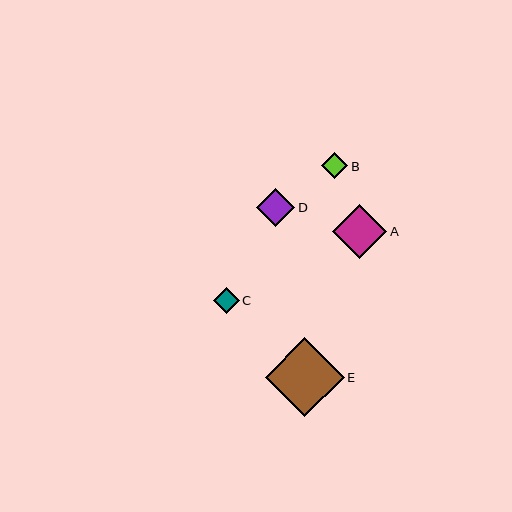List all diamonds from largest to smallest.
From largest to smallest: E, A, D, B, C.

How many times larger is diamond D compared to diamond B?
Diamond D is approximately 1.4 times the size of diamond B.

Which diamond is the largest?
Diamond E is the largest with a size of approximately 79 pixels.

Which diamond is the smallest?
Diamond C is the smallest with a size of approximately 26 pixels.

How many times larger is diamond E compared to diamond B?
Diamond E is approximately 3.0 times the size of diamond B.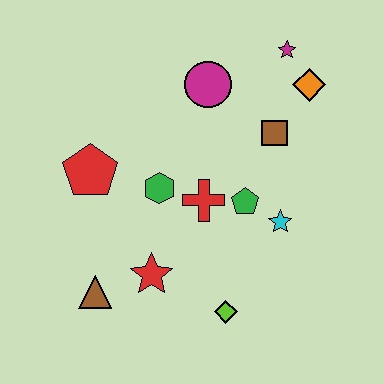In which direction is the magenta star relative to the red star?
The magenta star is above the red star.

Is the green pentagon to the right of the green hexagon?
Yes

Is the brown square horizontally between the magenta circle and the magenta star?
Yes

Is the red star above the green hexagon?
No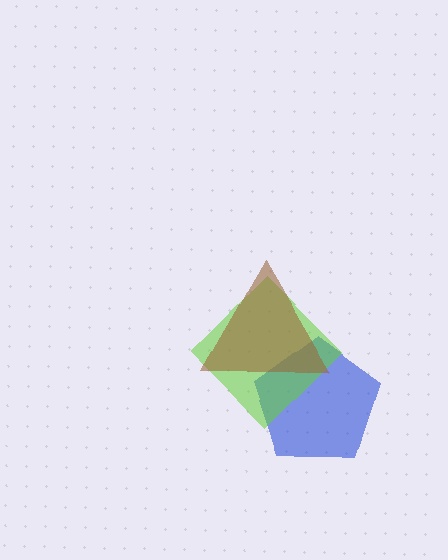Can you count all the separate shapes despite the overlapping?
Yes, there are 3 separate shapes.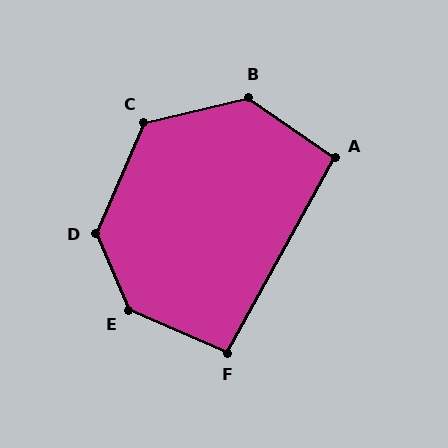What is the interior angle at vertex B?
Approximately 131 degrees (obtuse).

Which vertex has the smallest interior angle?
F, at approximately 96 degrees.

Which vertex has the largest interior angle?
E, at approximately 136 degrees.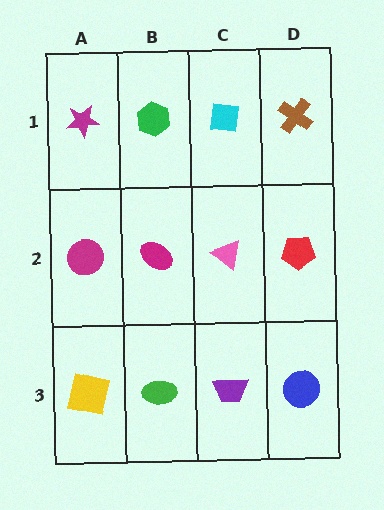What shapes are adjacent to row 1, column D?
A red pentagon (row 2, column D), a cyan square (row 1, column C).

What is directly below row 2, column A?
A yellow square.